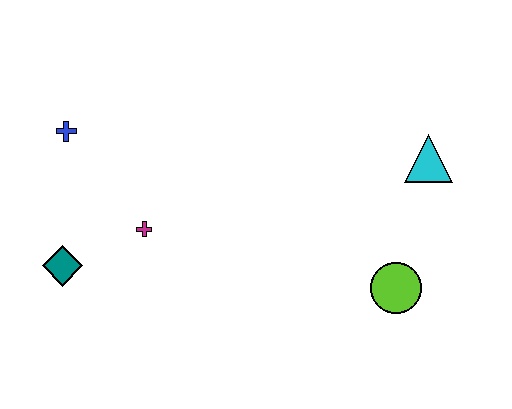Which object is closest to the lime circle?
The cyan triangle is closest to the lime circle.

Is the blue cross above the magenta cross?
Yes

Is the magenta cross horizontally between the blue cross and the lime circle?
Yes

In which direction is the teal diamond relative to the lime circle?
The teal diamond is to the left of the lime circle.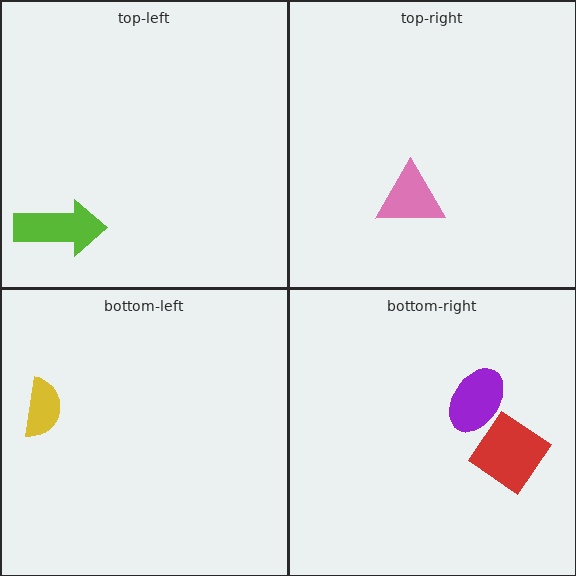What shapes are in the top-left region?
The lime arrow.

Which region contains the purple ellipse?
The bottom-right region.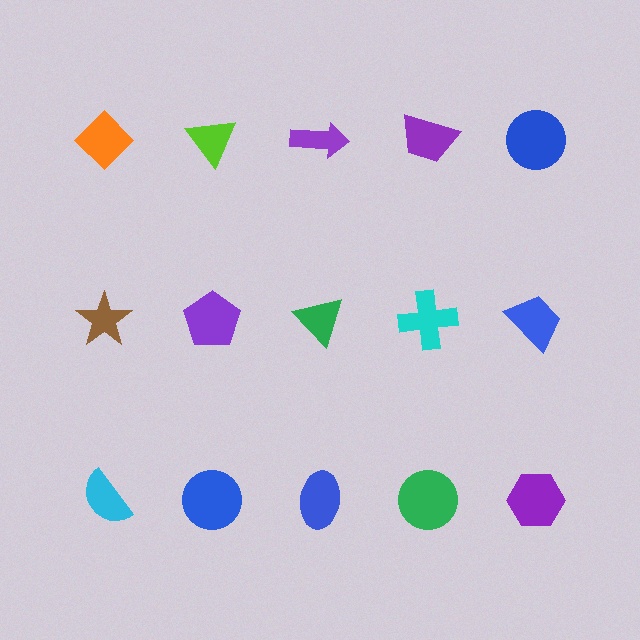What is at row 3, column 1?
A cyan semicircle.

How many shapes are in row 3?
5 shapes.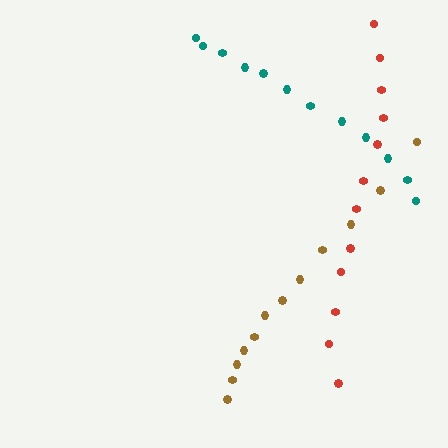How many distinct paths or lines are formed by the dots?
There are 3 distinct paths.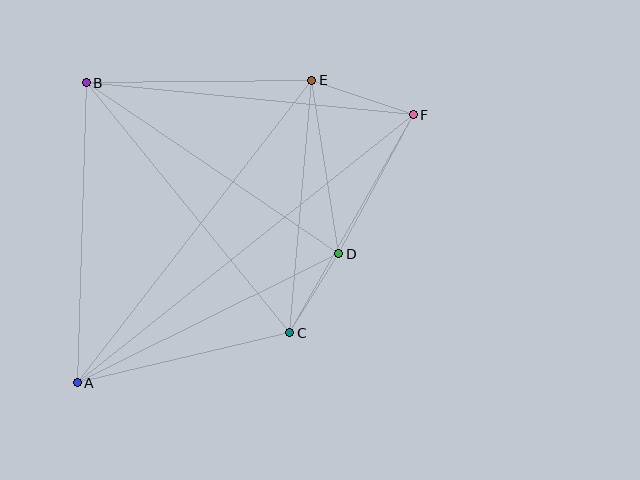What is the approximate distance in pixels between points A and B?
The distance between A and B is approximately 300 pixels.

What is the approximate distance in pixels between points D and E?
The distance between D and E is approximately 175 pixels.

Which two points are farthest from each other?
Points A and F are farthest from each other.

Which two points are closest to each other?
Points C and D are closest to each other.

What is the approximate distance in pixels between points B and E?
The distance between B and E is approximately 226 pixels.